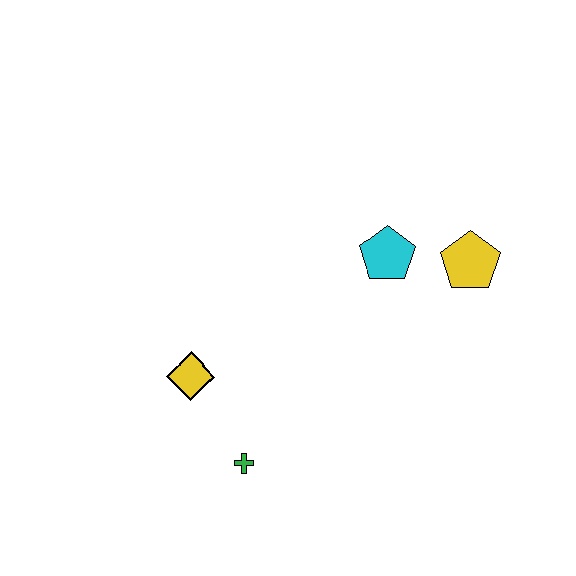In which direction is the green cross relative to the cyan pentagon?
The green cross is below the cyan pentagon.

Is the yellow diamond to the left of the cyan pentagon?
Yes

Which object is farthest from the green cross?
The yellow pentagon is farthest from the green cross.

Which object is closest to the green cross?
The yellow diamond is closest to the green cross.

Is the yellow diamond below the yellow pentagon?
Yes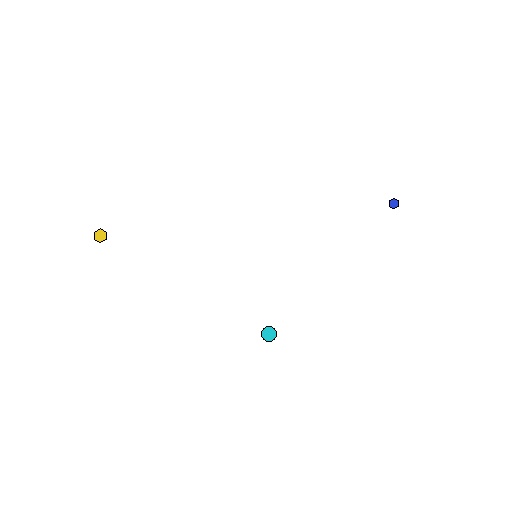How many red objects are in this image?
There are no red objects.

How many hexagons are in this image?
There are 2 hexagons.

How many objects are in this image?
There are 3 objects.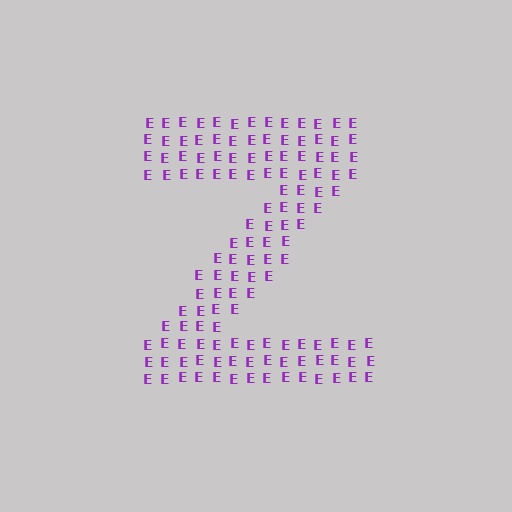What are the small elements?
The small elements are letter E's.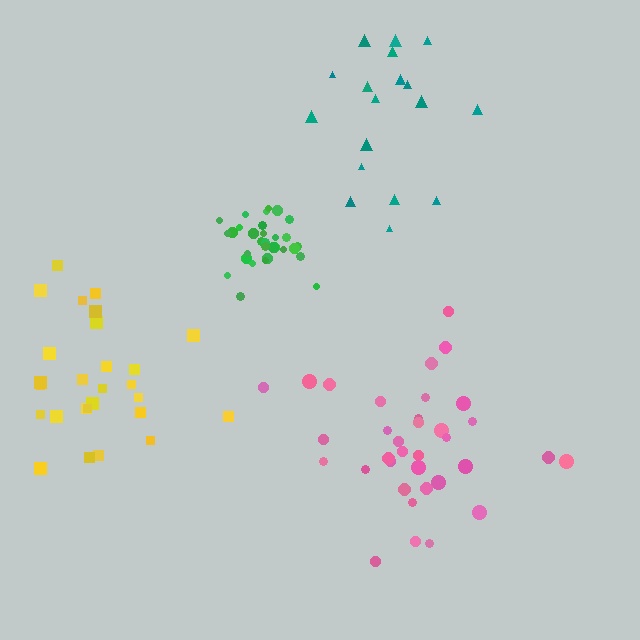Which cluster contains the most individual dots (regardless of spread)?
Pink (35).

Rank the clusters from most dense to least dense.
green, pink, yellow, teal.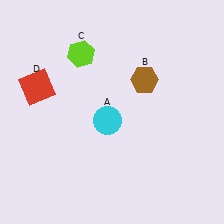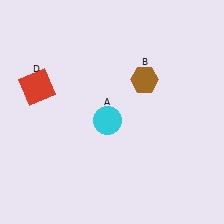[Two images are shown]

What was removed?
The lime hexagon (C) was removed in Image 2.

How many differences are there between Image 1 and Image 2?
There is 1 difference between the two images.